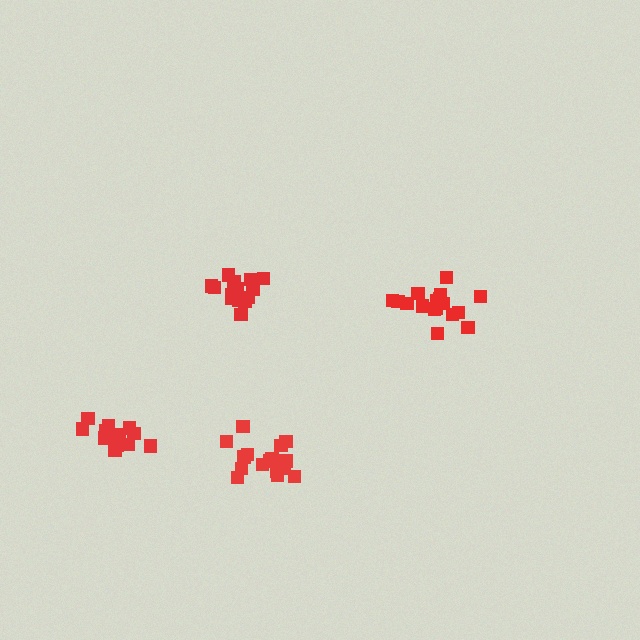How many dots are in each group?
Group 1: 13 dots, Group 2: 17 dots, Group 3: 16 dots, Group 4: 17 dots (63 total).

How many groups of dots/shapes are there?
There are 4 groups.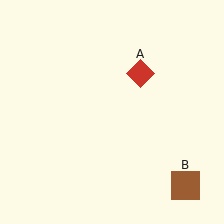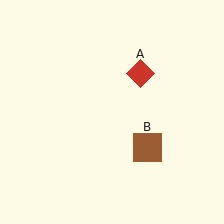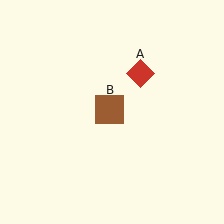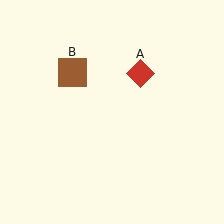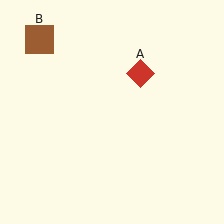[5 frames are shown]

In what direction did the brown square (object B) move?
The brown square (object B) moved up and to the left.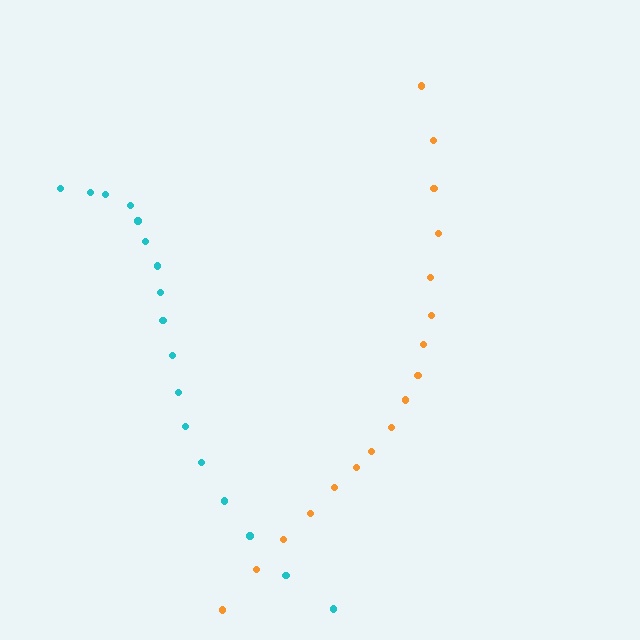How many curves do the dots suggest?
There are 2 distinct paths.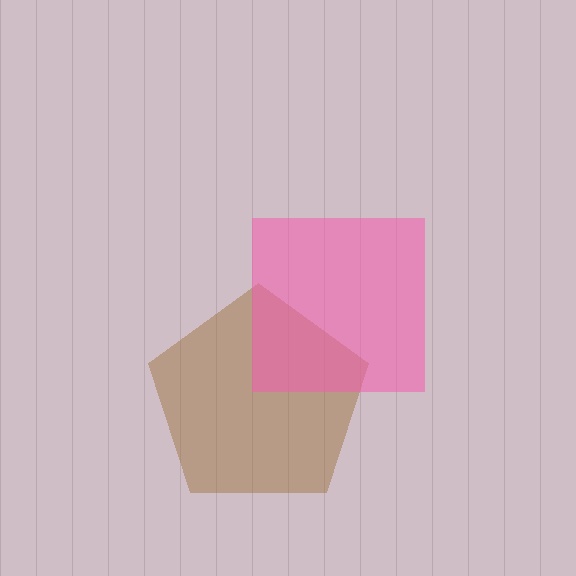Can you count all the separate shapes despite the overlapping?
Yes, there are 2 separate shapes.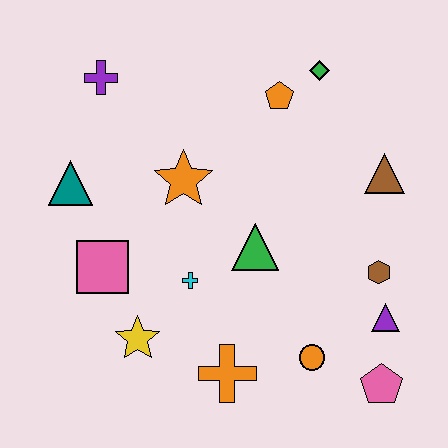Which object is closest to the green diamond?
The orange pentagon is closest to the green diamond.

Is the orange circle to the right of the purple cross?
Yes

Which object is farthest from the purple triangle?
The purple cross is farthest from the purple triangle.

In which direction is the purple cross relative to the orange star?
The purple cross is above the orange star.